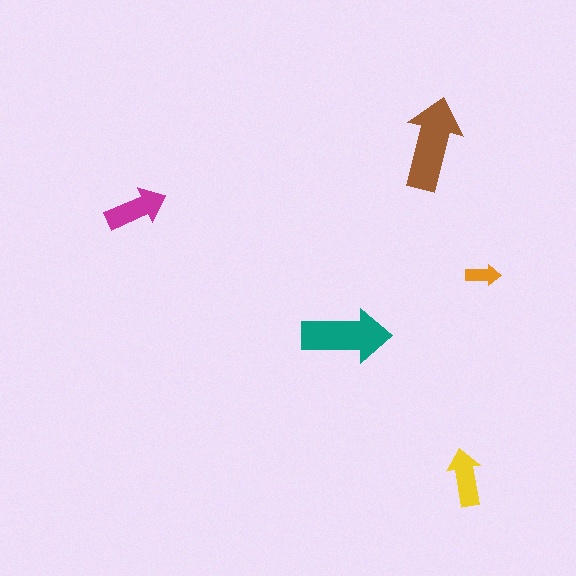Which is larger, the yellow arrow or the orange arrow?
The yellow one.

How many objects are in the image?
There are 5 objects in the image.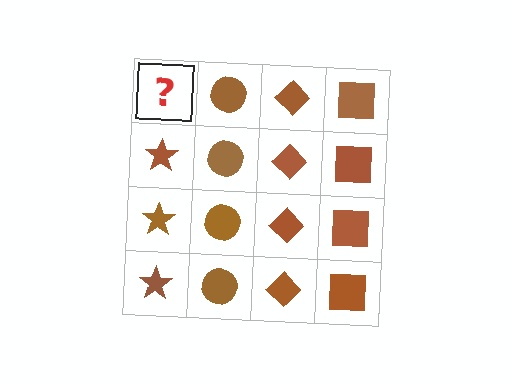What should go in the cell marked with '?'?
The missing cell should contain a brown star.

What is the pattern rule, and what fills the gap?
The rule is that each column has a consistent shape. The gap should be filled with a brown star.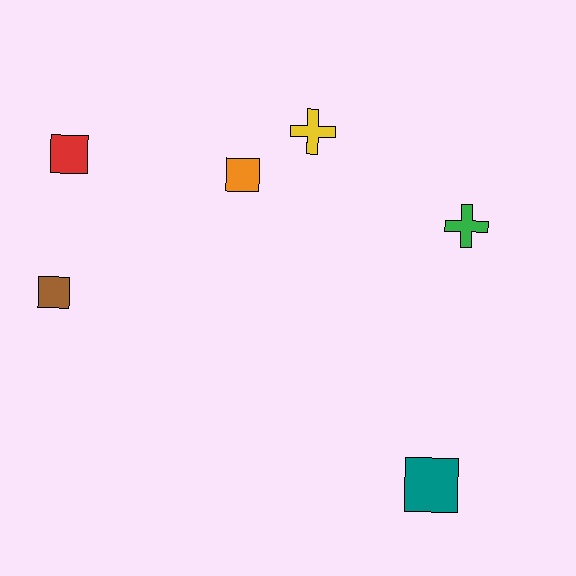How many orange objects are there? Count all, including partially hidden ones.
There is 1 orange object.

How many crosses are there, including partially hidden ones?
There are 2 crosses.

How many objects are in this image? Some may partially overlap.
There are 6 objects.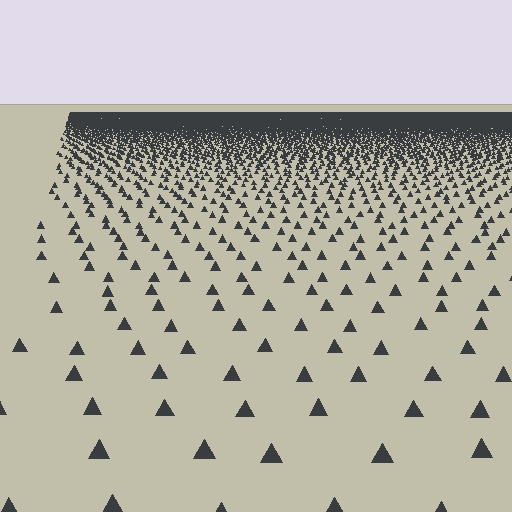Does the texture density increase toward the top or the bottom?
Density increases toward the top.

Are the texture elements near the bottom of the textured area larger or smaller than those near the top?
Larger. Near the bottom, elements are closer to the viewer and appear at a bigger on-screen size.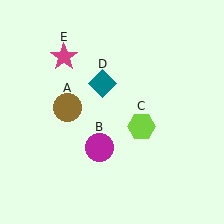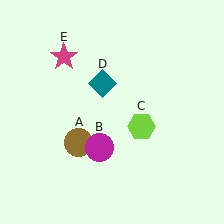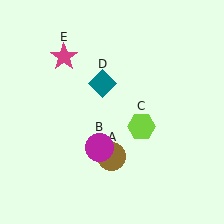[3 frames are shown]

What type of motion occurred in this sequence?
The brown circle (object A) rotated counterclockwise around the center of the scene.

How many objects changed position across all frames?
1 object changed position: brown circle (object A).